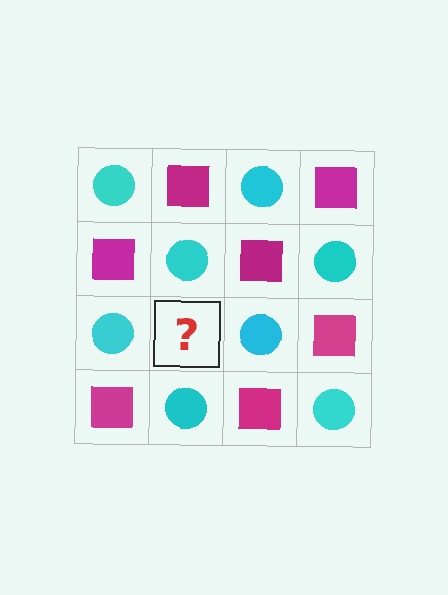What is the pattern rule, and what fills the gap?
The rule is that it alternates cyan circle and magenta square in a checkerboard pattern. The gap should be filled with a magenta square.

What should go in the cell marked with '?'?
The missing cell should contain a magenta square.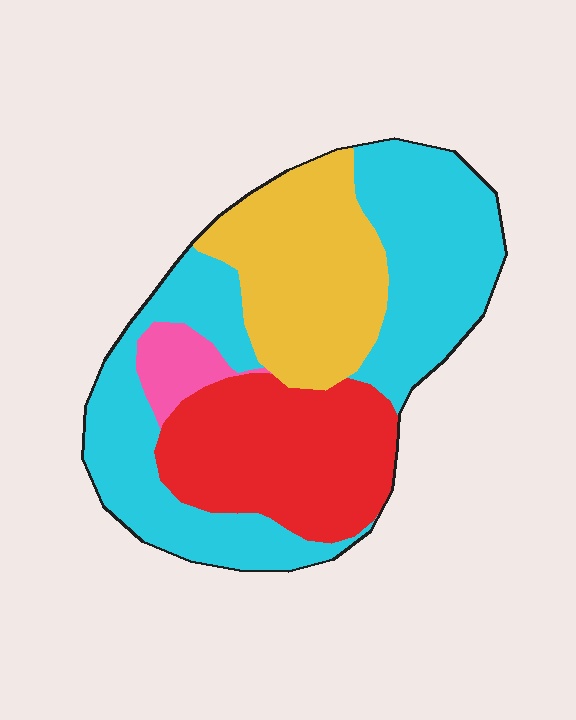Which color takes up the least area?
Pink, at roughly 5%.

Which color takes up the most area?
Cyan, at roughly 45%.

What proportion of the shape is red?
Red takes up between a quarter and a half of the shape.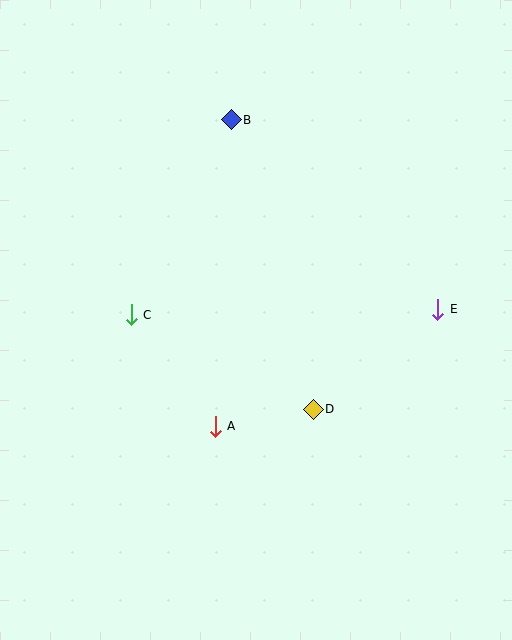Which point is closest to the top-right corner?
Point B is closest to the top-right corner.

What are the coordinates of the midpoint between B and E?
The midpoint between B and E is at (335, 214).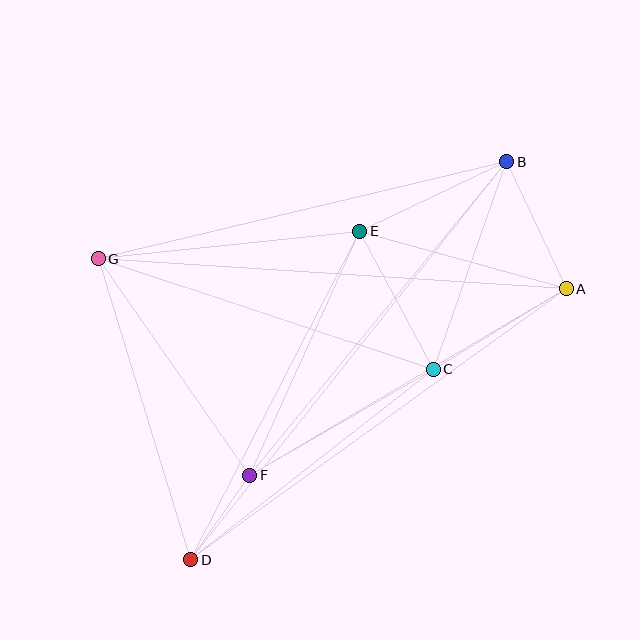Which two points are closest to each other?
Points D and F are closest to each other.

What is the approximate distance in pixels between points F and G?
The distance between F and G is approximately 265 pixels.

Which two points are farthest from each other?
Points B and D are farthest from each other.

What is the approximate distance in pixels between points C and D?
The distance between C and D is approximately 308 pixels.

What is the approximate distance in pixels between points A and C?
The distance between A and C is approximately 156 pixels.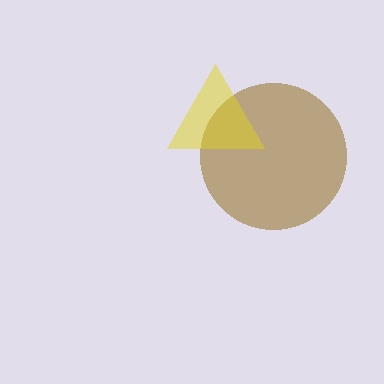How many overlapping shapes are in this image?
There are 2 overlapping shapes in the image.